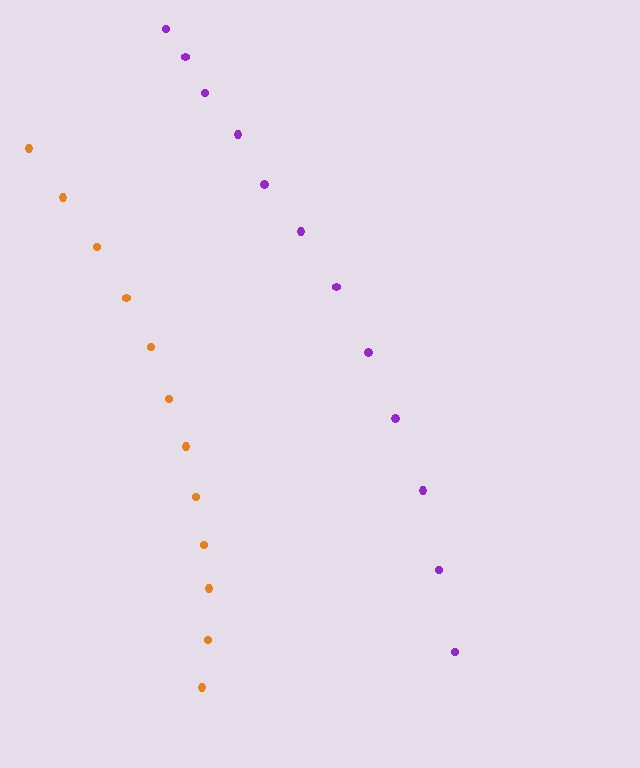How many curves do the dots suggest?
There are 2 distinct paths.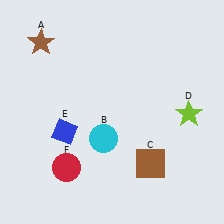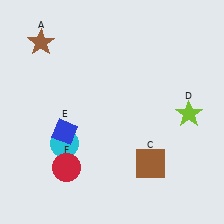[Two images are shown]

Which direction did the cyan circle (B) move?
The cyan circle (B) moved left.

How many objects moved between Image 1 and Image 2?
1 object moved between the two images.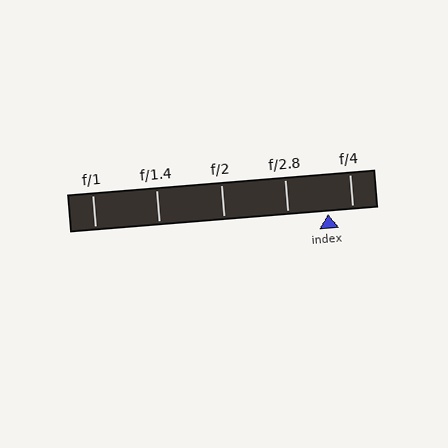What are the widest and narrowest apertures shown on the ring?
The widest aperture shown is f/1 and the narrowest is f/4.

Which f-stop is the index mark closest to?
The index mark is closest to f/4.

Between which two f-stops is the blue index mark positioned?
The index mark is between f/2.8 and f/4.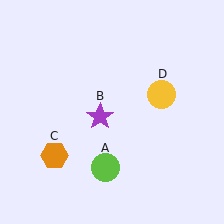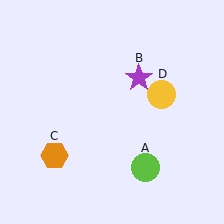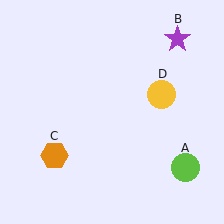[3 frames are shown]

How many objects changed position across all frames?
2 objects changed position: lime circle (object A), purple star (object B).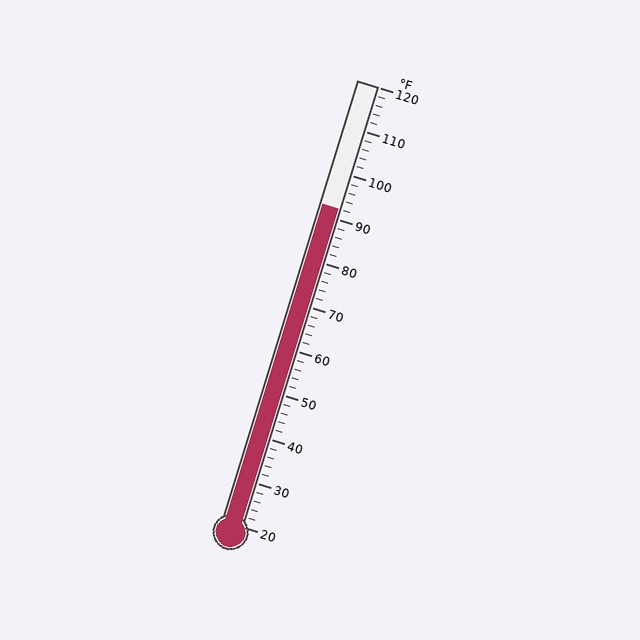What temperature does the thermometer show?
The thermometer shows approximately 92°F.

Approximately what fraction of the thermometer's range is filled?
The thermometer is filled to approximately 70% of its range.